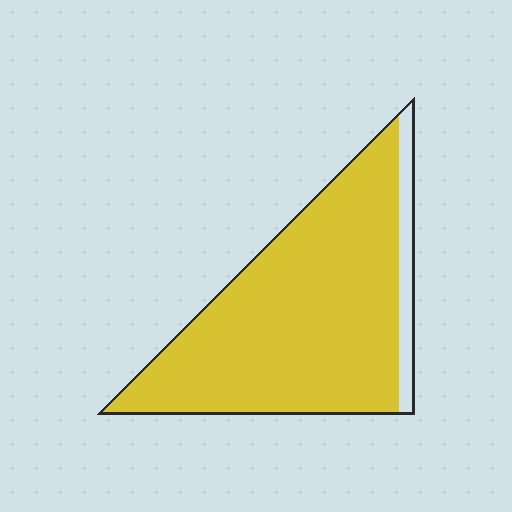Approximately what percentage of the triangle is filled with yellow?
Approximately 90%.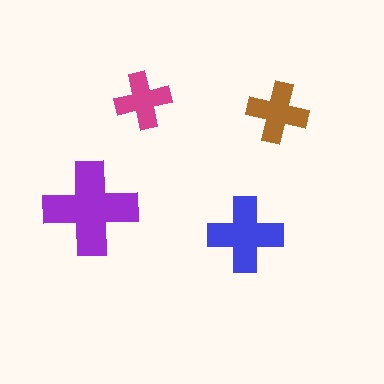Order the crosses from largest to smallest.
the purple one, the blue one, the brown one, the magenta one.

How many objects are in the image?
There are 4 objects in the image.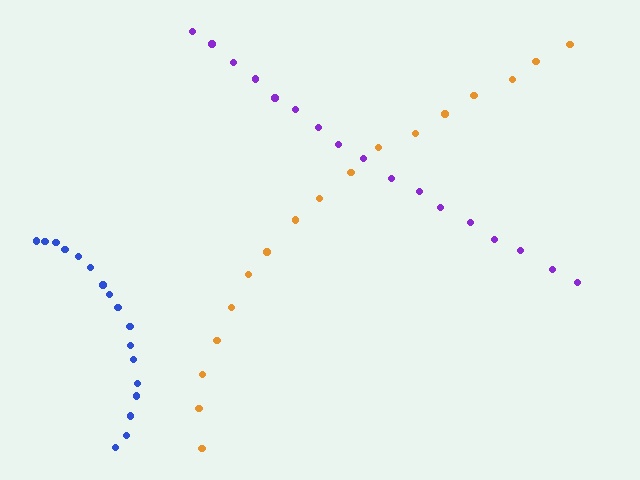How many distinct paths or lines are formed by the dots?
There are 3 distinct paths.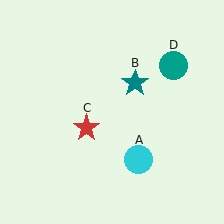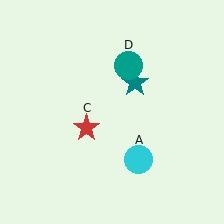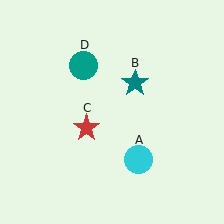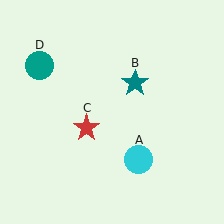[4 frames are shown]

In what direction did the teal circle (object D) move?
The teal circle (object D) moved left.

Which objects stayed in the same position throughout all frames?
Cyan circle (object A) and teal star (object B) and red star (object C) remained stationary.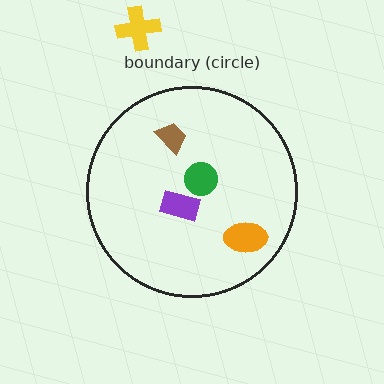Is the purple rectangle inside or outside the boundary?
Inside.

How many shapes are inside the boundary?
4 inside, 1 outside.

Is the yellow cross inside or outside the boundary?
Outside.